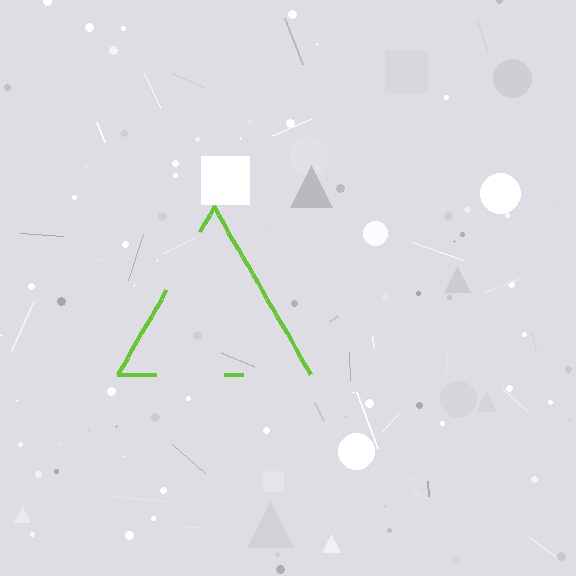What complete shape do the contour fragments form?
The contour fragments form a triangle.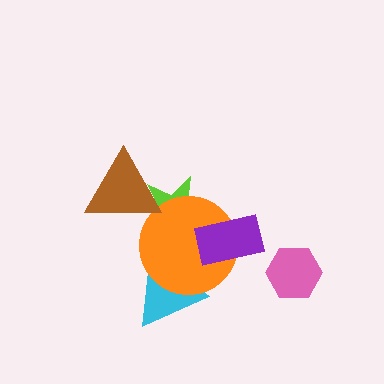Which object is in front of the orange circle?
The purple rectangle is in front of the orange circle.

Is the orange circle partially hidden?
Yes, it is partially covered by another shape.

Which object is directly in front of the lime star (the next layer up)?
The orange circle is directly in front of the lime star.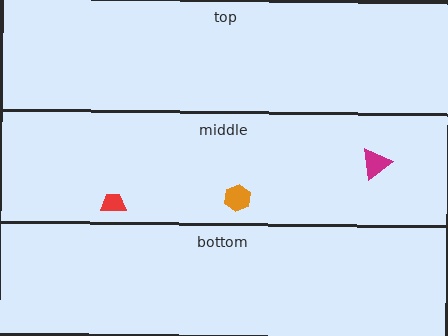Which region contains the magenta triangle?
The middle region.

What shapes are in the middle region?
The magenta triangle, the red trapezoid, the orange hexagon.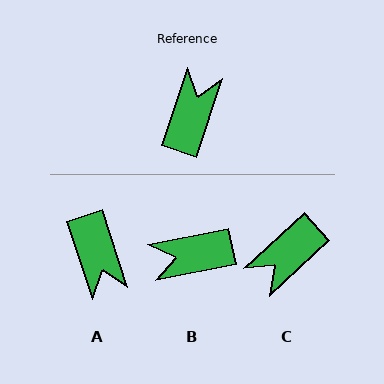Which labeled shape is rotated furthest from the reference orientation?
C, about 151 degrees away.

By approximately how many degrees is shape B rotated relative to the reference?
Approximately 119 degrees counter-clockwise.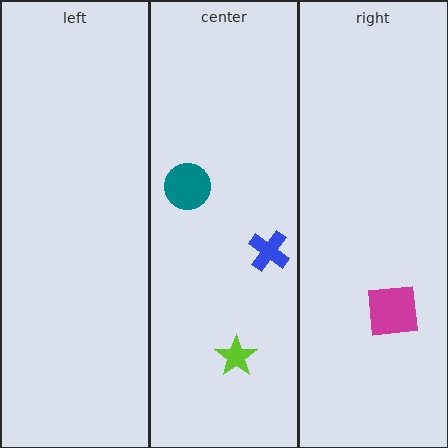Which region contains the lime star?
The center region.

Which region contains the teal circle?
The center region.